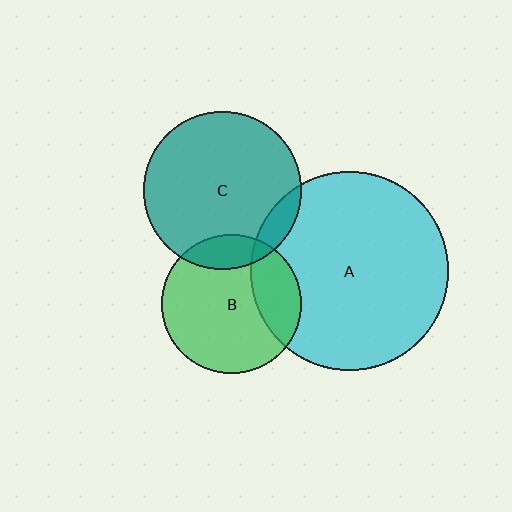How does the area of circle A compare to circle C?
Approximately 1.6 times.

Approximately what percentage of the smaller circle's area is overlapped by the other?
Approximately 15%.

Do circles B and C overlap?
Yes.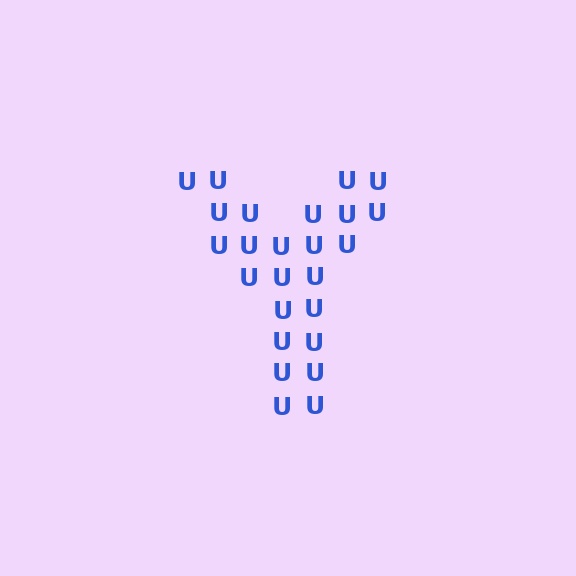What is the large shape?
The large shape is the letter Y.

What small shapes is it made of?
It is made of small letter U's.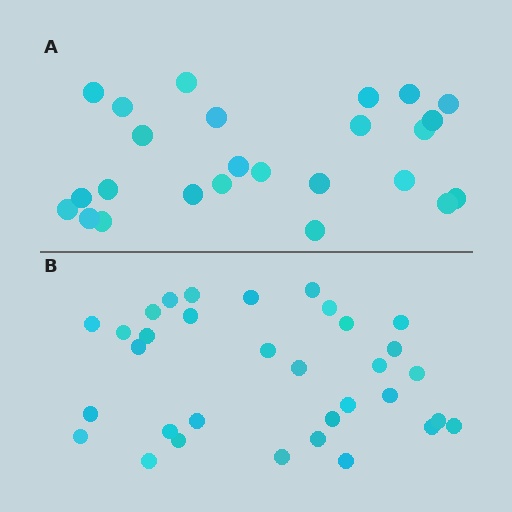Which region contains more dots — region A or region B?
Region B (the bottom region) has more dots.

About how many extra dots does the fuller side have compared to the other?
Region B has roughly 8 or so more dots than region A.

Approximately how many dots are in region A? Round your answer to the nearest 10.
About 20 dots. (The exact count is 25, which rounds to 20.)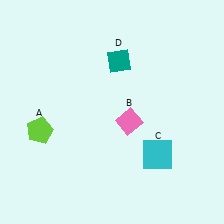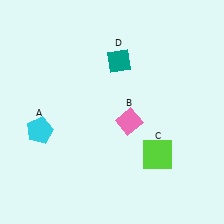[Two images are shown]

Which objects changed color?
A changed from lime to cyan. C changed from cyan to lime.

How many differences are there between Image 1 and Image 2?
There are 2 differences between the two images.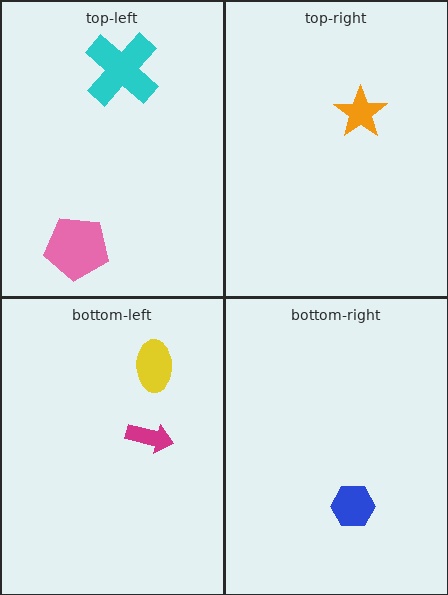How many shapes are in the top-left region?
2.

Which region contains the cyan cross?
The top-left region.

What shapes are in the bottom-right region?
The blue hexagon.